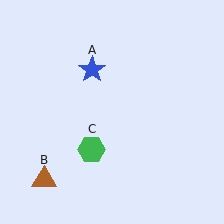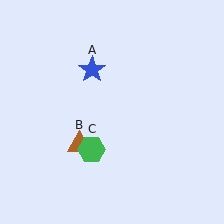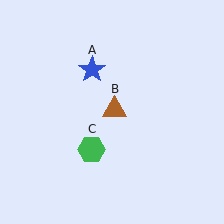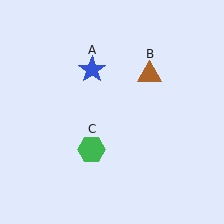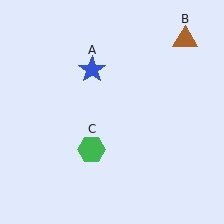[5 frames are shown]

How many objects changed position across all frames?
1 object changed position: brown triangle (object B).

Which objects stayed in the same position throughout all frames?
Blue star (object A) and green hexagon (object C) remained stationary.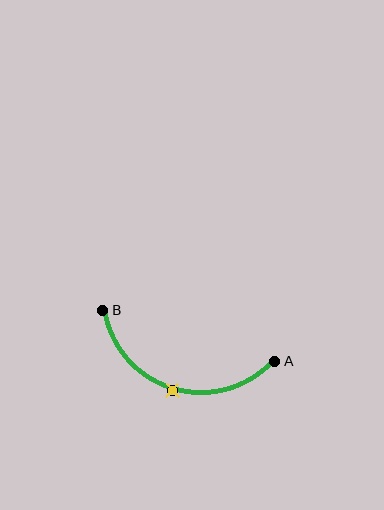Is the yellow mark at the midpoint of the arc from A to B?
Yes. The yellow mark lies on the arc at equal arc-length from both A and B — it is the arc midpoint.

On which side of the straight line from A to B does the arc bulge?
The arc bulges below the straight line connecting A and B.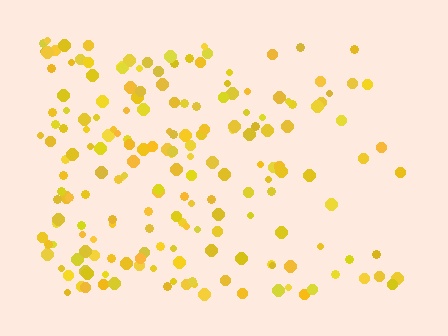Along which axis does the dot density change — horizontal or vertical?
Horizontal.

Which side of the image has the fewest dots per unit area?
The right.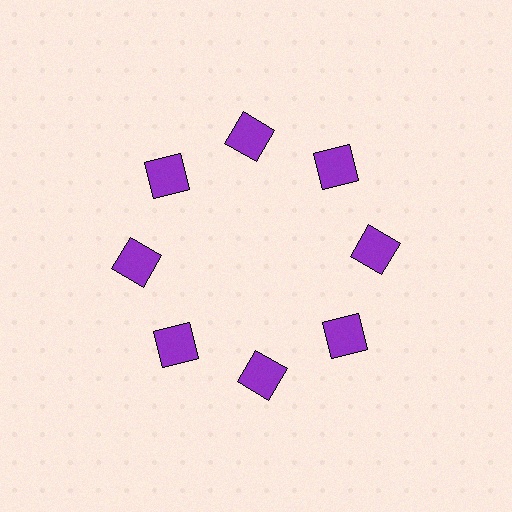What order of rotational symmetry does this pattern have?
This pattern has 8-fold rotational symmetry.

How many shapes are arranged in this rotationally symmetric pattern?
There are 8 shapes, arranged in 8 groups of 1.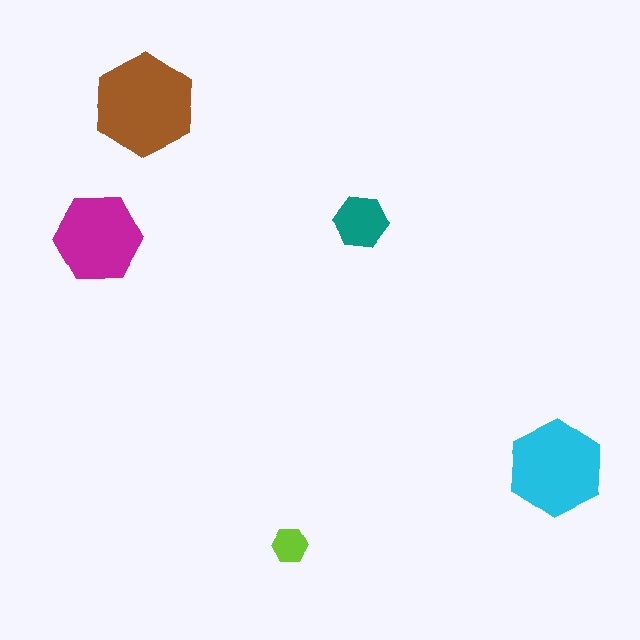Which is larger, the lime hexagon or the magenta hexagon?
The magenta one.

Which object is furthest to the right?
The cyan hexagon is rightmost.